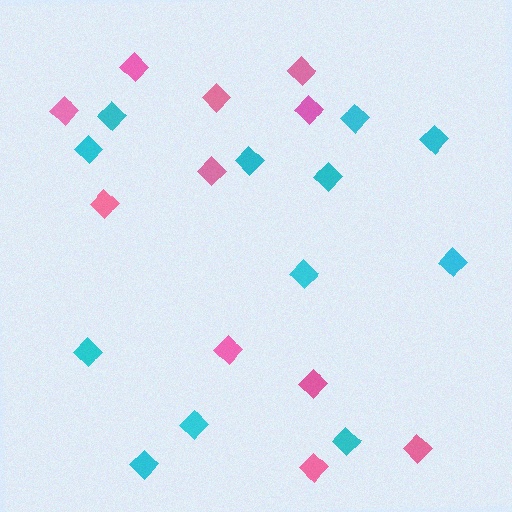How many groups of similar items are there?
There are 2 groups: one group of pink diamonds (11) and one group of cyan diamonds (12).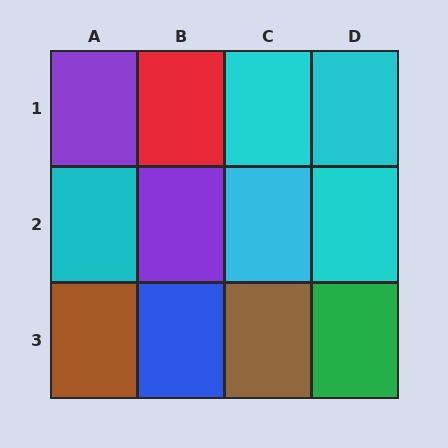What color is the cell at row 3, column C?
Brown.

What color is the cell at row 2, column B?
Purple.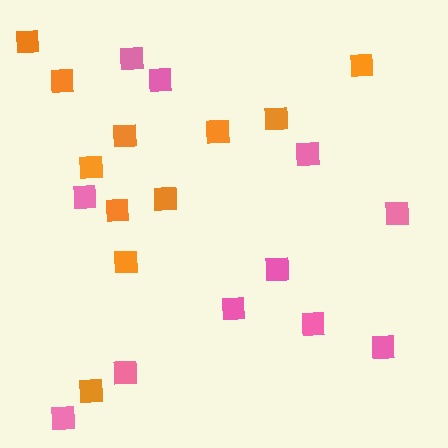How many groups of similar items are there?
There are 2 groups: one group of pink squares (11) and one group of orange squares (11).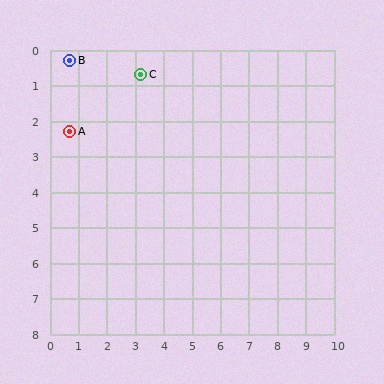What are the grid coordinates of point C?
Point C is at approximately (3.2, 0.7).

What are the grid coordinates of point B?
Point B is at approximately (0.7, 0.3).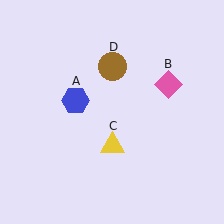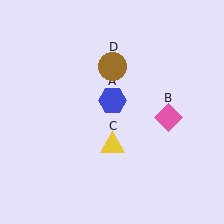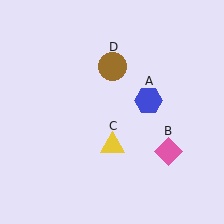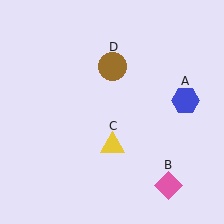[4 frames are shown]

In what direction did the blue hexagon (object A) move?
The blue hexagon (object A) moved right.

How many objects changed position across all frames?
2 objects changed position: blue hexagon (object A), pink diamond (object B).